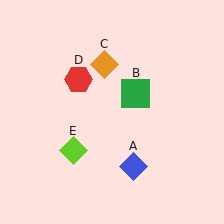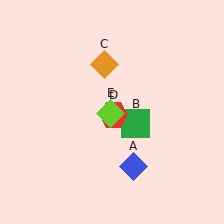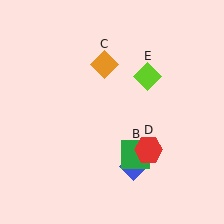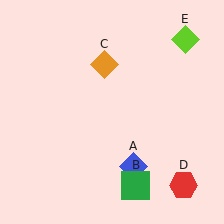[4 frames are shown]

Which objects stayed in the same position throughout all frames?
Blue diamond (object A) and orange diamond (object C) remained stationary.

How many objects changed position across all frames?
3 objects changed position: green square (object B), red hexagon (object D), lime diamond (object E).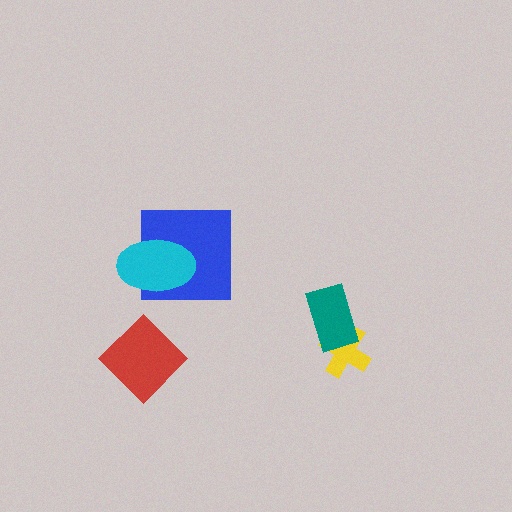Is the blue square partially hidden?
Yes, it is partially covered by another shape.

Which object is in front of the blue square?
The cyan ellipse is in front of the blue square.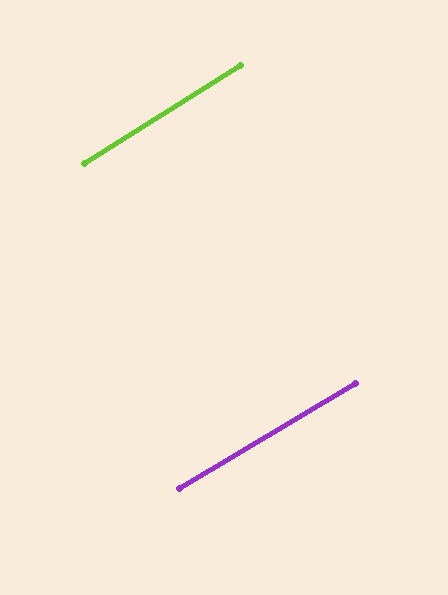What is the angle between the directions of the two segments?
Approximately 1 degree.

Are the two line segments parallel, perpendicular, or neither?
Parallel — their directions differ by only 1.3°.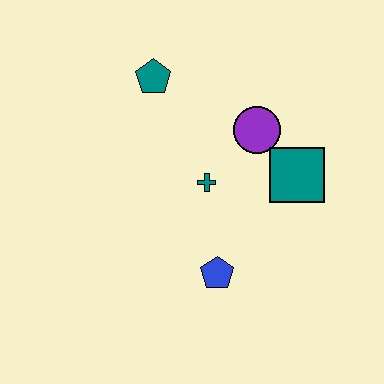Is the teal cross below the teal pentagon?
Yes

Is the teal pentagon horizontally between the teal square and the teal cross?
No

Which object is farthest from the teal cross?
The teal pentagon is farthest from the teal cross.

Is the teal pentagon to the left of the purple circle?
Yes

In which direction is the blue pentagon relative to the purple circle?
The blue pentagon is below the purple circle.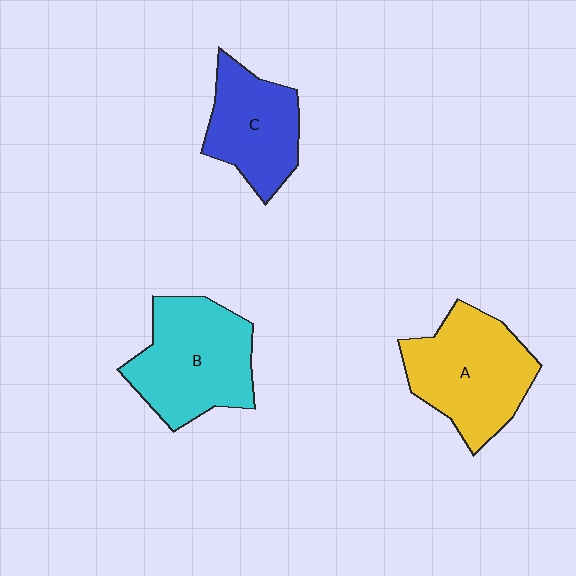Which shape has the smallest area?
Shape C (blue).